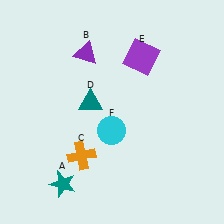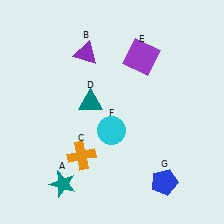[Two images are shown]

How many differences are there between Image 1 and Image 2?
There is 1 difference between the two images.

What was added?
A blue pentagon (G) was added in Image 2.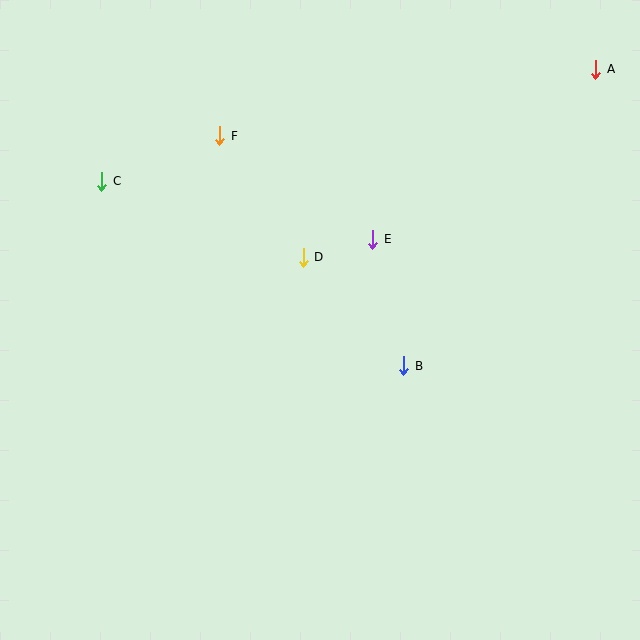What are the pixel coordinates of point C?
Point C is at (102, 181).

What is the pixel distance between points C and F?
The distance between C and F is 126 pixels.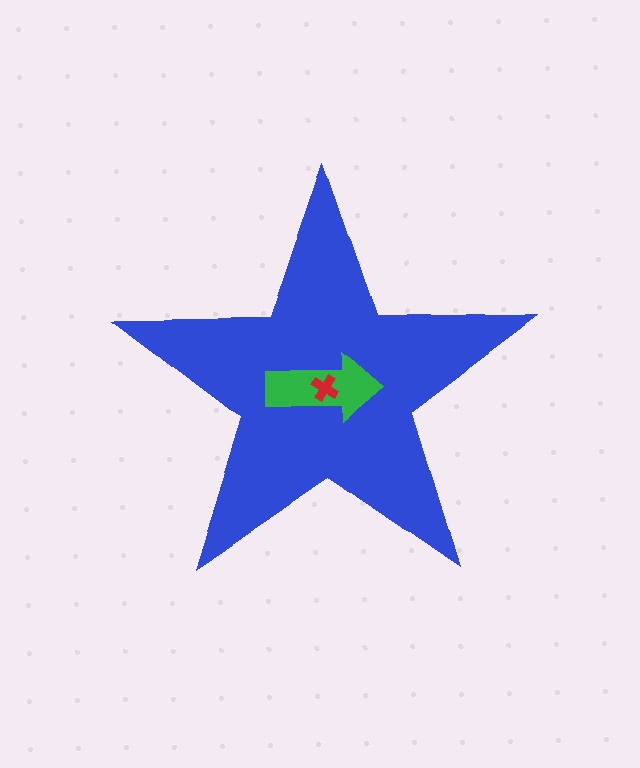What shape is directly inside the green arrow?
The red cross.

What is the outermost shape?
The blue star.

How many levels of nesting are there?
3.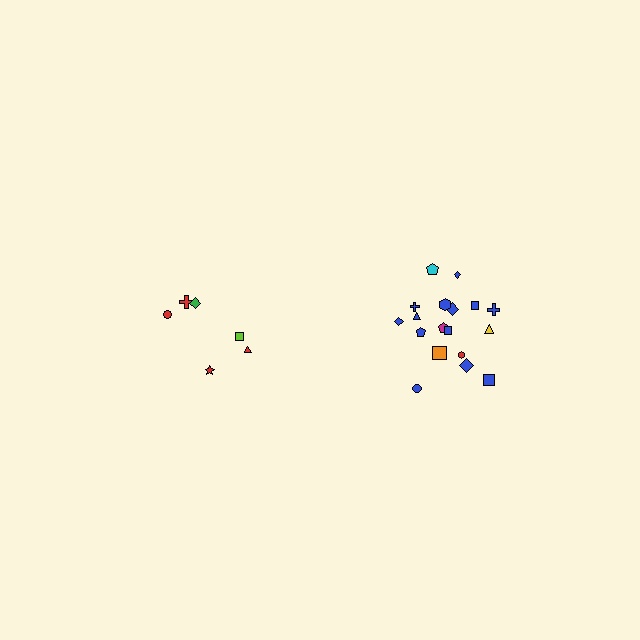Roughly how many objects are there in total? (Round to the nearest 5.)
Roughly 25 objects in total.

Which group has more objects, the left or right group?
The right group.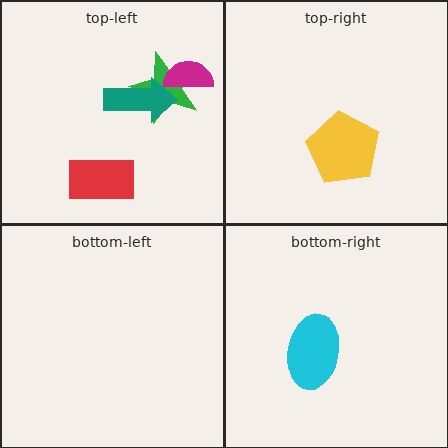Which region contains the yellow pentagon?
The top-right region.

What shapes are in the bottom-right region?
The cyan ellipse.